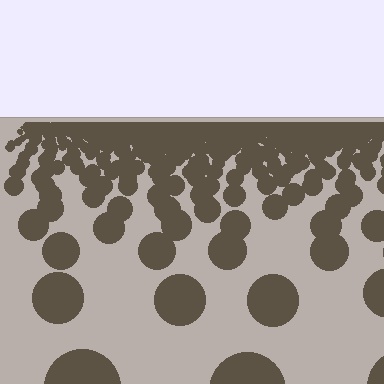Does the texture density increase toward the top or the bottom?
Density increases toward the top.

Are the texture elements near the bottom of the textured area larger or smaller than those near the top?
Larger. Near the bottom, elements are closer to the viewer and appear at a bigger on-screen size.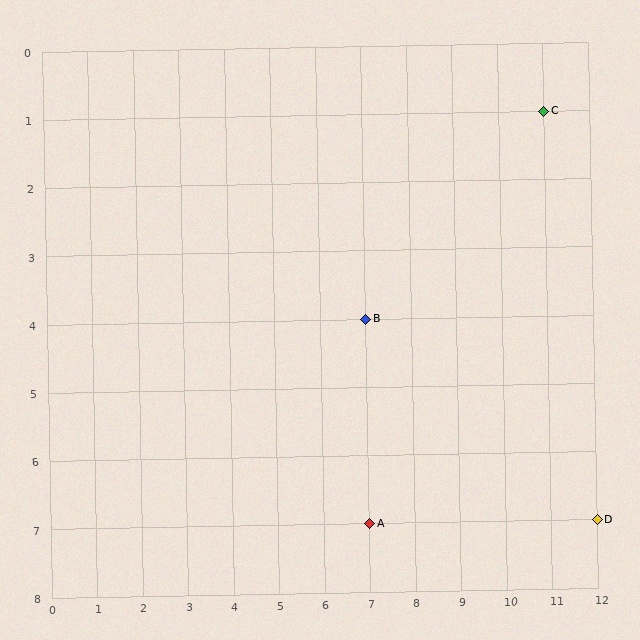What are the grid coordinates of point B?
Point B is at grid coordinates (7, 4).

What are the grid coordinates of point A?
Point A is at grid coordinates (7, 7).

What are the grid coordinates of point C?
Point C is at grid coordinates (11, 1).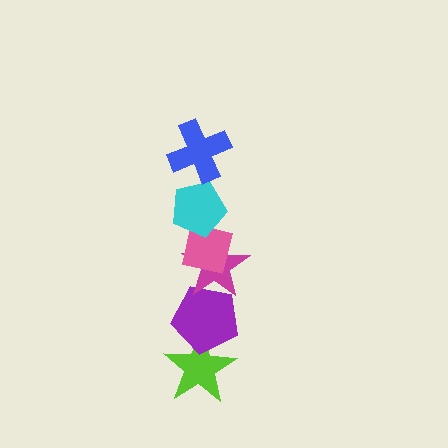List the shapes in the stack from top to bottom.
From top to bottom: the blue cross, the cyan pentagon, the pink square, the magenta star, the purple pentagon, the lime star.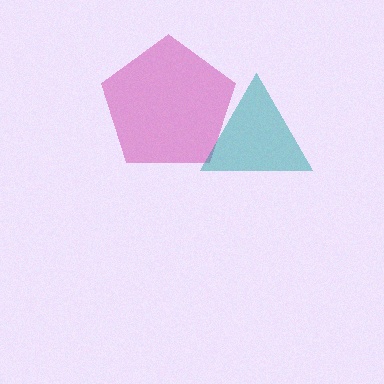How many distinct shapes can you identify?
There are 2 distinct shapes: a magenta pentagon, a teal triangle.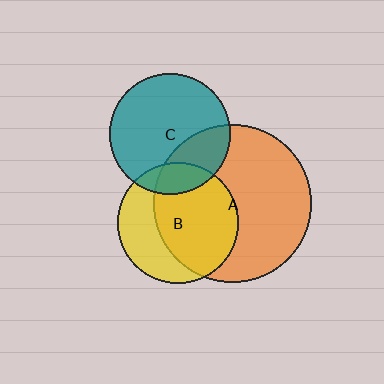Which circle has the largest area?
Circle A (orange).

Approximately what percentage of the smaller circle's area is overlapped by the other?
Approximately 30%.